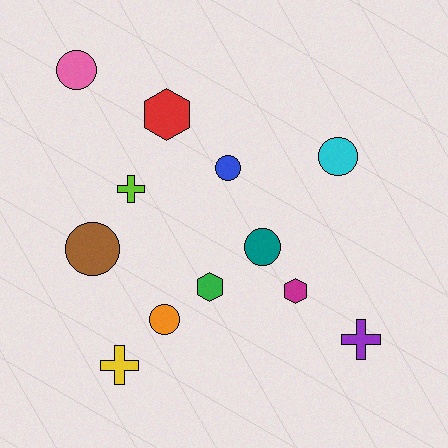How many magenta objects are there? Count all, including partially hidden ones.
There is 1 magenta object.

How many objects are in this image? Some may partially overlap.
There are 12 objects.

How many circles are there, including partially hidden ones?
There are 6 circles.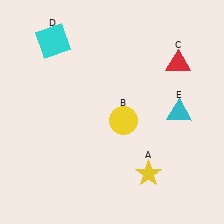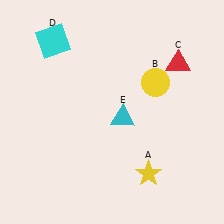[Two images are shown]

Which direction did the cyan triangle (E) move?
The cyan triangle (E) moved left.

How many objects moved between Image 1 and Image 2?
2 objects moved between the two images.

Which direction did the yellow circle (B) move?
The yellow circle (B) moved up.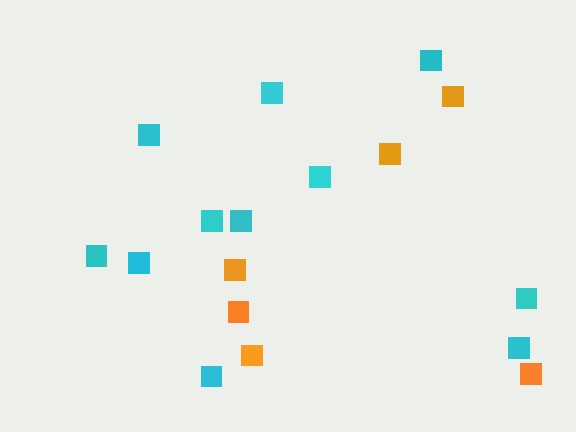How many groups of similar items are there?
There are 2 groups: one group of orange squares (6) and one group of cyan squares (11).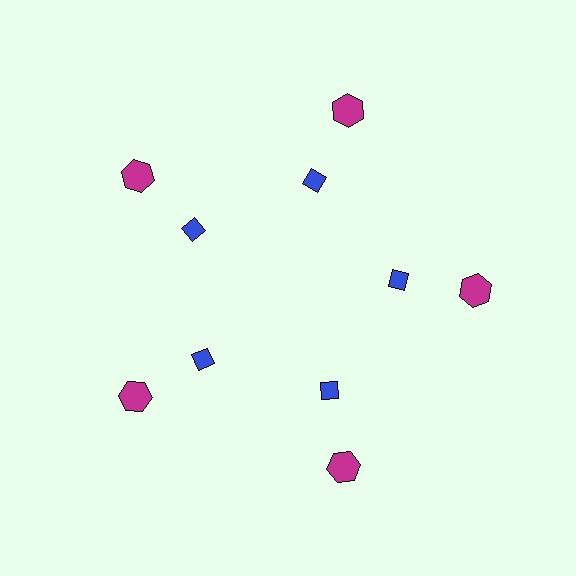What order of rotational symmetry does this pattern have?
This pattern has 5-fold rotational symmetry.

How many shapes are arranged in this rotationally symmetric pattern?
There are 10 shapes, arranged in 5 groups of 2.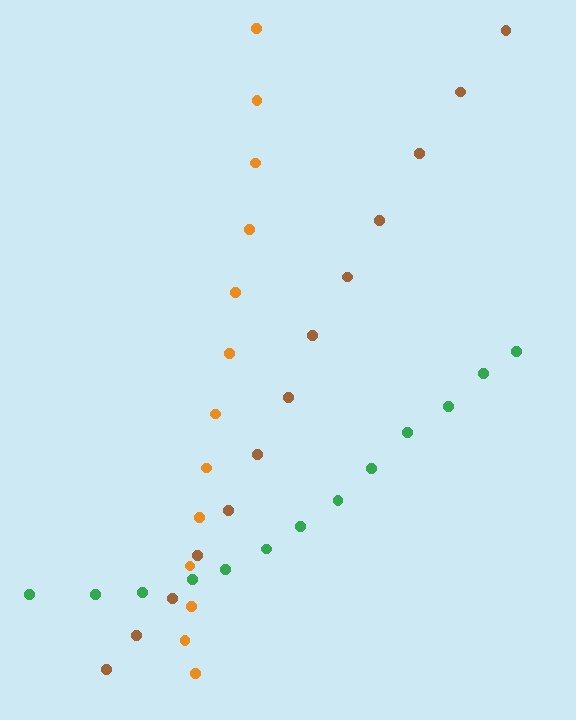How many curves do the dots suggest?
There are 3 distinct paths.